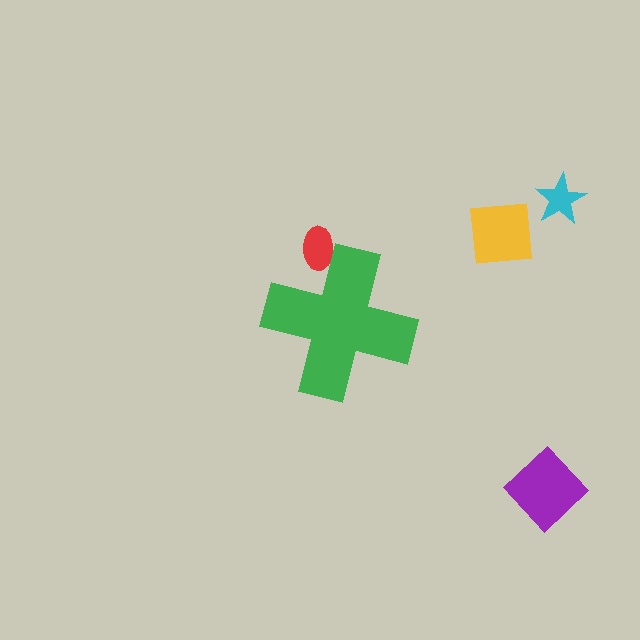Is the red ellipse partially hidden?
Yes, the red ellipse is partially hidden behind the green cross.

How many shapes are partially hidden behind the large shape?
1 shape is partially hidden.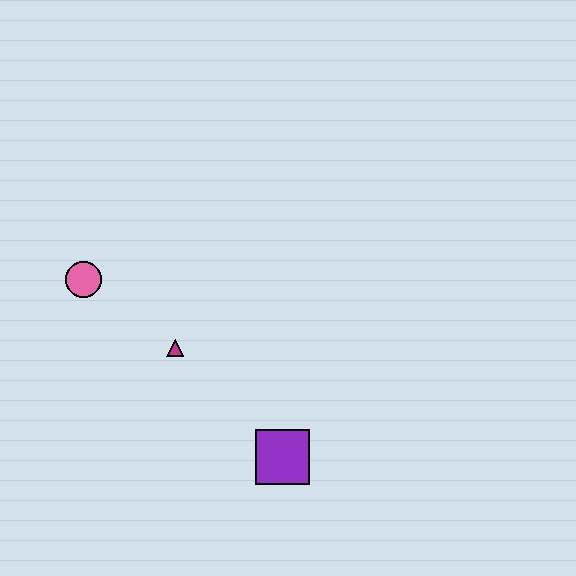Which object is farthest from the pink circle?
The purple square is farthest from the pink circle.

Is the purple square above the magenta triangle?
No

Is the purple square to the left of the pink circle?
No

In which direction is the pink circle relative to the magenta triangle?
The pink circle is to the left of the magenta triangle.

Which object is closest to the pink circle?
The magenta triangle is closest to the pink circle.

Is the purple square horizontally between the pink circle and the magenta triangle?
No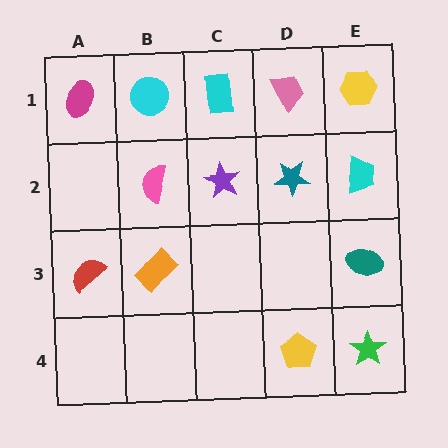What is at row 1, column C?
A cyan rectangle.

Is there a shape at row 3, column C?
No, that cell is empty.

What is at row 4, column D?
A yellow pentagon.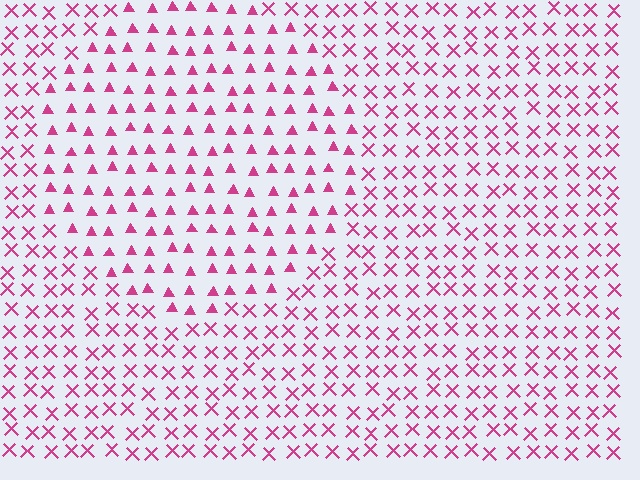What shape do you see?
I see a circle.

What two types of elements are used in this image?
The image uses triangles inside the circle region and X marks outside it.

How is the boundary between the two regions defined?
The boundary is defined by a change in element shape: triangles inside vs. X marks outside. All elements share the same color and spacing.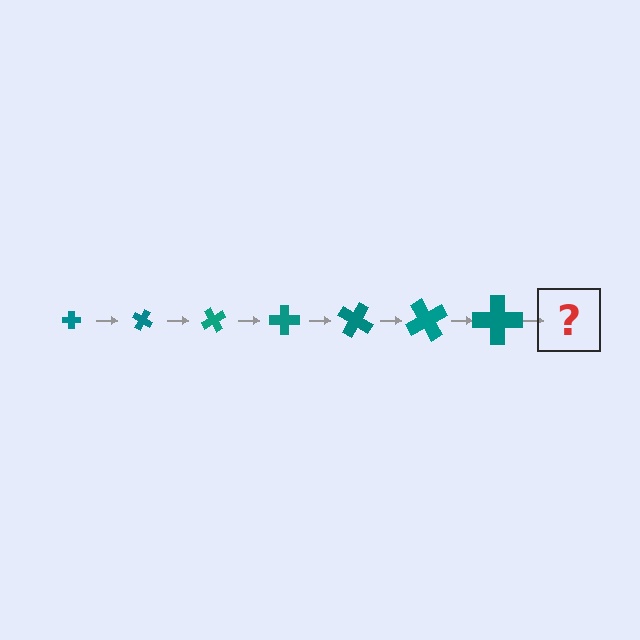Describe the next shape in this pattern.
It should be a cross, larger than the previous one and rotated 210 degrees from the start.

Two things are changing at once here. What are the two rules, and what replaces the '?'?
The two rules are that the cross grows larger each step and it rotates 30 degrees each step. The '?' should be a cross, larger than the previous one and rotated 210 degrees from the start.